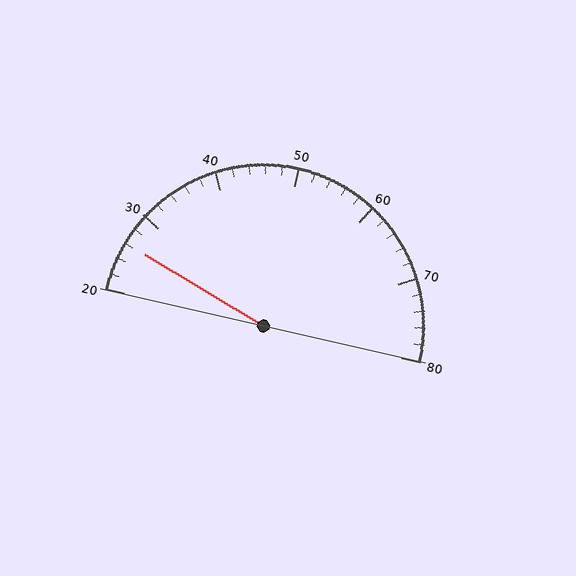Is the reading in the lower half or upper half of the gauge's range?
The reading is in the lower half of the range (20 to 80).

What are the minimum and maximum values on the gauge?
The gauge ranges from 20 to 80.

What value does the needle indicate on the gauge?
The needle indicates approximately 26.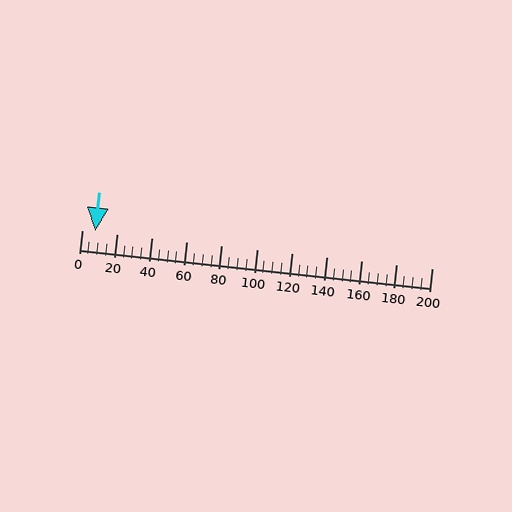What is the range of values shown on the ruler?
The ruler shows values from 0 to 200.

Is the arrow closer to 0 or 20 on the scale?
The arrow is closer to 0.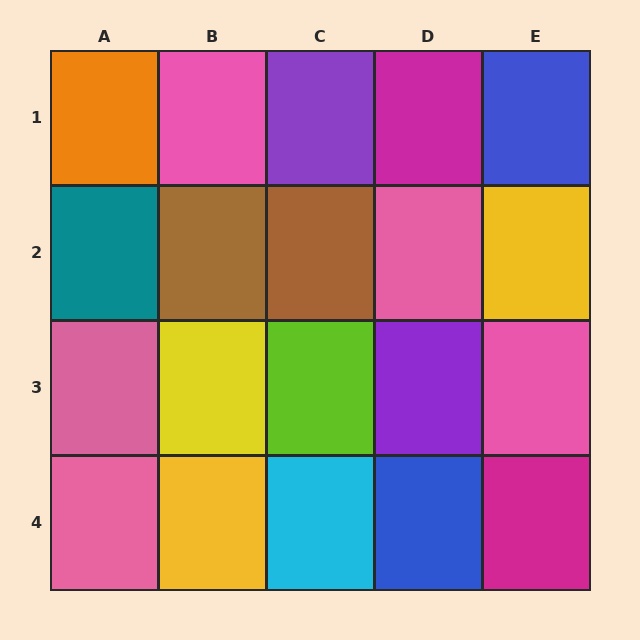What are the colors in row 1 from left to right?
Orange, pink, purple, magenta, blue.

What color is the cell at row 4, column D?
Blue.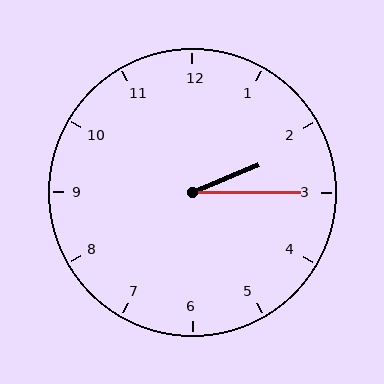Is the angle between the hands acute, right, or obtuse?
It is acute.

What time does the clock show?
2:15.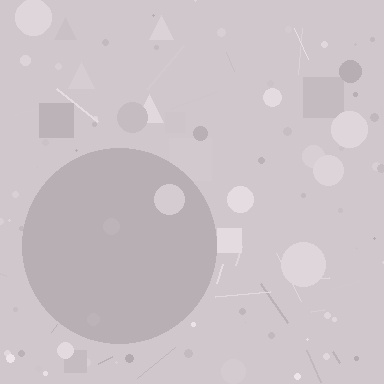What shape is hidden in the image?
A circle is hidden in the image.